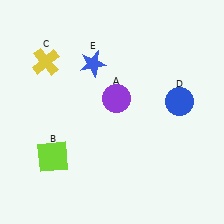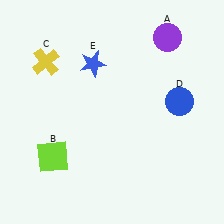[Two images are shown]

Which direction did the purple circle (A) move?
The purple circle (A) moved up.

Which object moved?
The purple circle (A) moved up.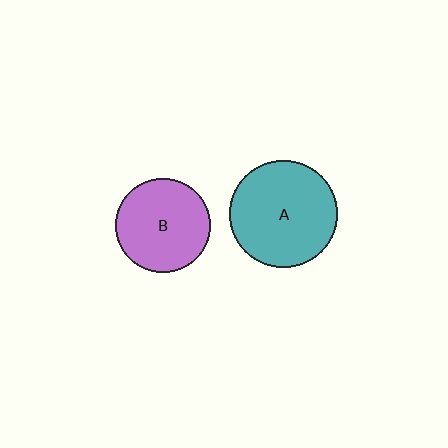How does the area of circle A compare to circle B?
Approximately 1.3 times.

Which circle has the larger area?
Circle A (teal).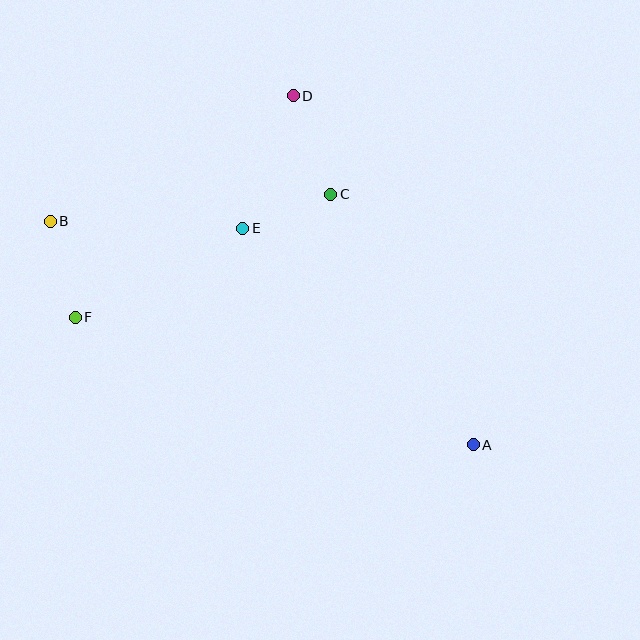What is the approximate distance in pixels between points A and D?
The distance between A and D is approximately 393 pixels.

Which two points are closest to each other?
Points C and E are closest to each other.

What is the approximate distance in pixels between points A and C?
The distance between A and C is approximately 288 pixels.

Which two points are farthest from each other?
Points A and B are farthest from each other.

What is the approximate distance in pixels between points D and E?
The distance between D and E is approximately 142 pixels.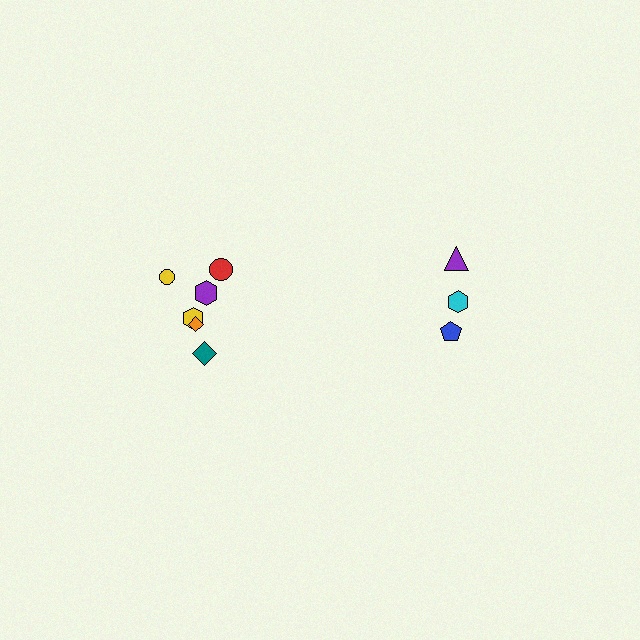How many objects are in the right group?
There are 3 objects.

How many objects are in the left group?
There are 6 objects.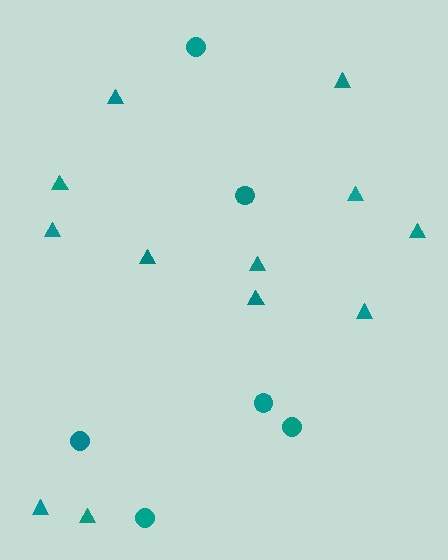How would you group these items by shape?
There are 2 groups: one group of circles (6) and one group of triangles (12).